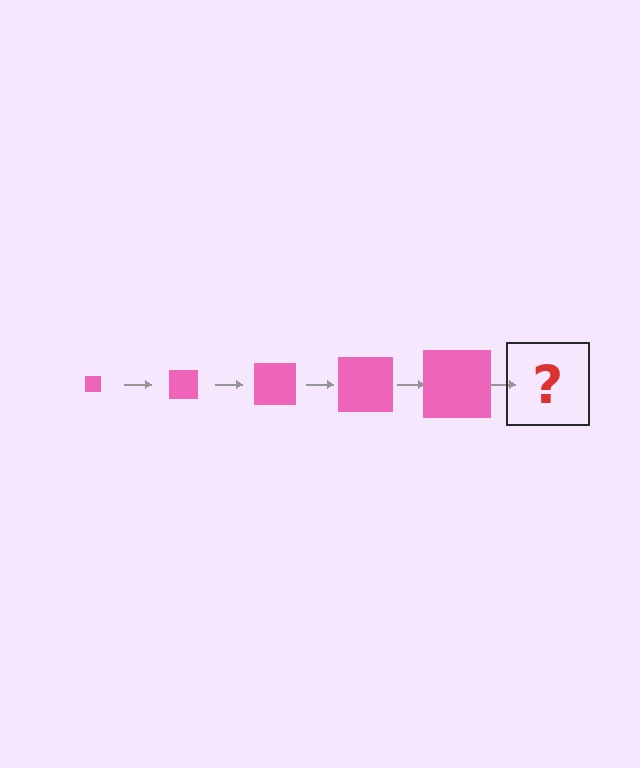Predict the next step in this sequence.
The next step is a pink square, larger than the previous one.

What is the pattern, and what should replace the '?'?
The pattern is that the square gets progressively larger each step. The '?' should be a pink square, larger than the previous one.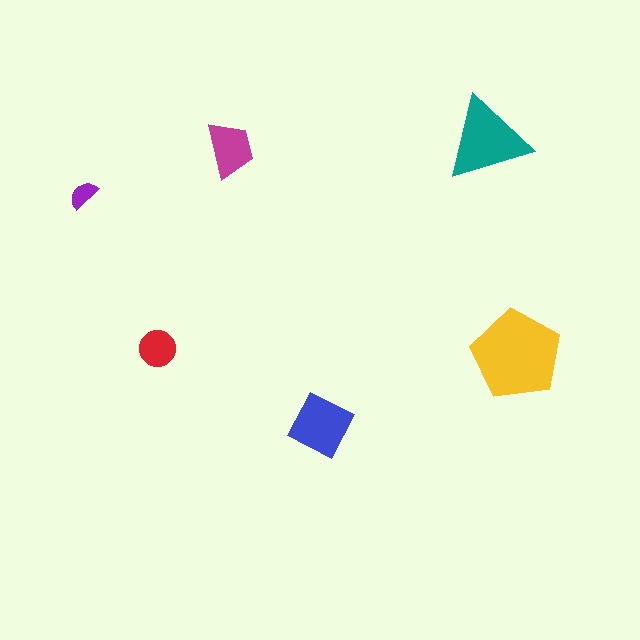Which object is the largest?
The yellow pentagon.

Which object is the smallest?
The purple semicircle.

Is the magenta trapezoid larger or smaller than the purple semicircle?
Larger.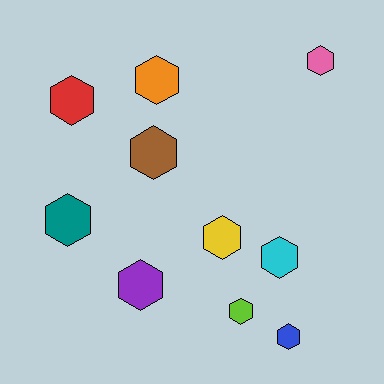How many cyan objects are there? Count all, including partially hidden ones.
There is 1 cyan object.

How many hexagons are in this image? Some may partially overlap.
There are 10 hexagons.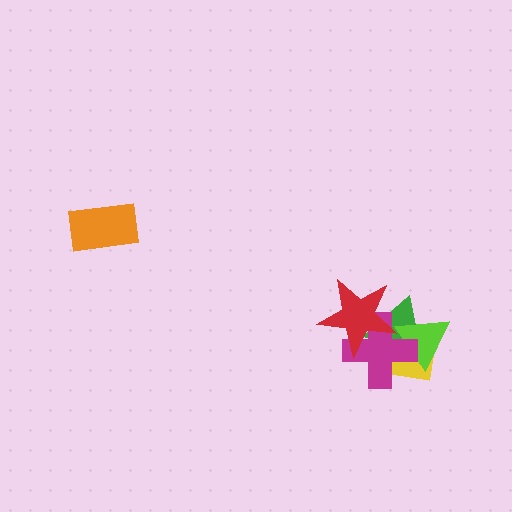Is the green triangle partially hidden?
Yes, it is partially covered by another shape.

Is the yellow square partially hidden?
Yes, it is partially covered by another shape.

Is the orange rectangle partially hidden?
No, no other shape covers it.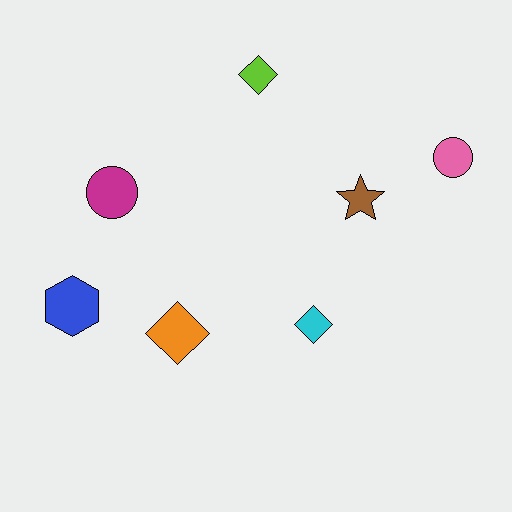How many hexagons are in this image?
There is 1 hexagon.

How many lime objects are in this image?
There is 1 lime object.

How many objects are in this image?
There are 7 objects.